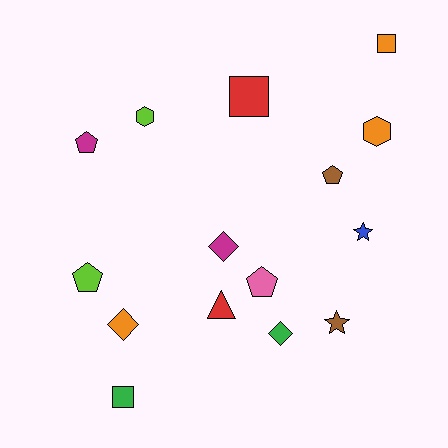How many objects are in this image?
There are 15 objects.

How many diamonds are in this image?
There are 3 diamonds.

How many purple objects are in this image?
There are no purple objects.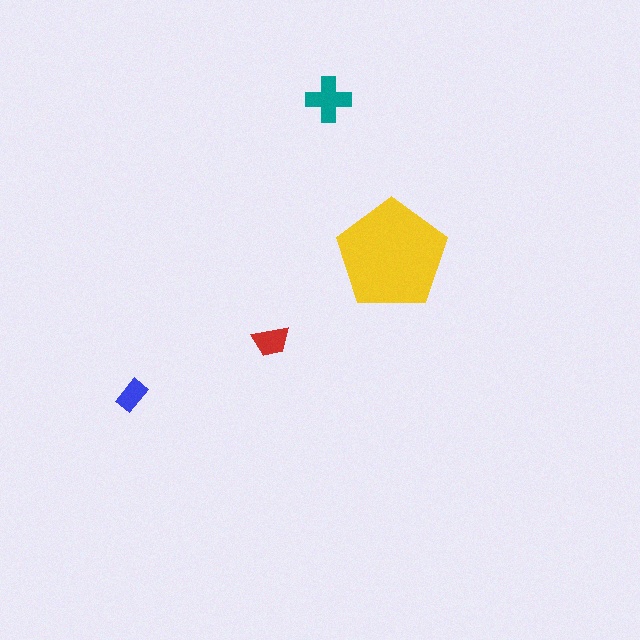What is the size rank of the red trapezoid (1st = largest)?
3rd.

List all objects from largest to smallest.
The yellow pentagon, the teal cross, the red trapezoid, the blue rectangle.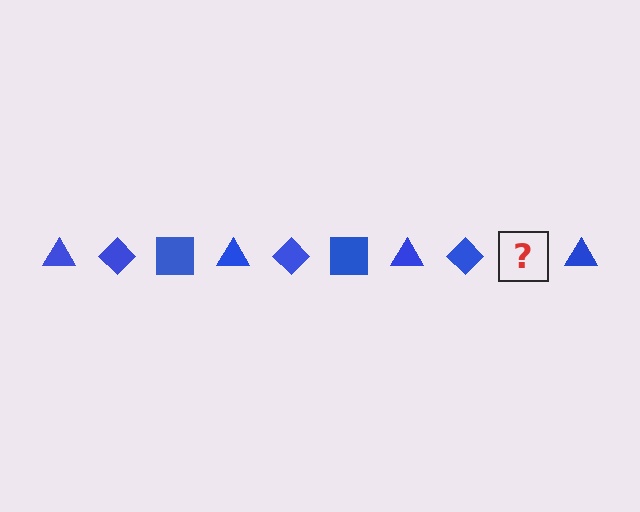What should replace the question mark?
The question mark should be replaced with a blue square.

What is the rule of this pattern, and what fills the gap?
The rule is that the pattern cycles through triangle, diamond, square shapes in blue. The gap should be filled with a blue square.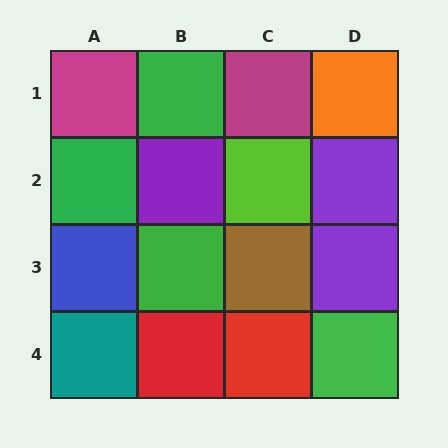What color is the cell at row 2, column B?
Purple.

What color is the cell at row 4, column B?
Red.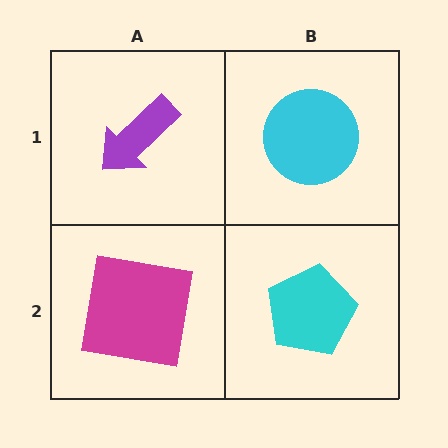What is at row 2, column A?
A magenta square.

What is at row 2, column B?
A cyan pentagon.